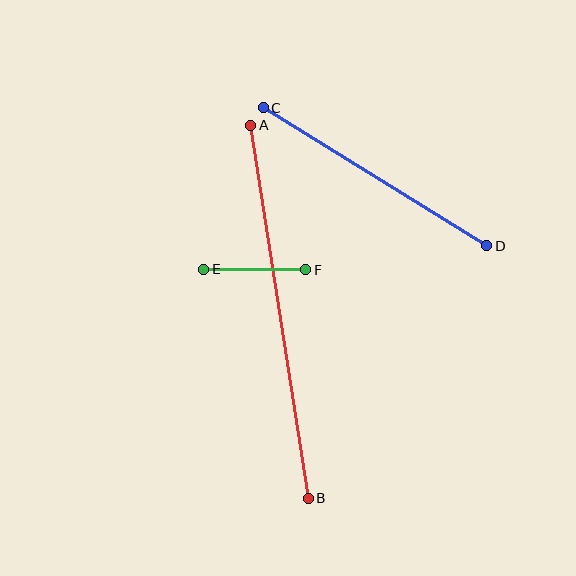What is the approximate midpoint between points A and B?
The midpoint is at approximately (279, 312) pixels.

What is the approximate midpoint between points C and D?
The midpoint is at approximately (375, 177) pixels.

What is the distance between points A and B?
The distance is approximately 377 pixels.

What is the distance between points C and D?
The distance is approximately 263 pixels.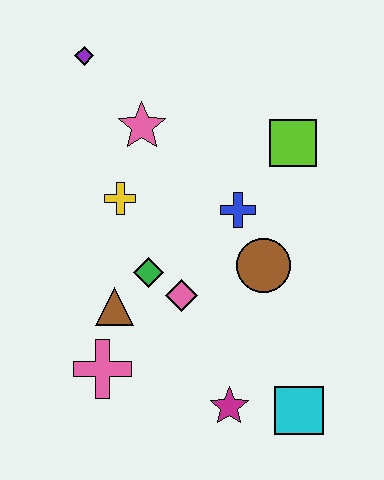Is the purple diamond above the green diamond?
Yes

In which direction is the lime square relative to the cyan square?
The lime square is above the cyan square.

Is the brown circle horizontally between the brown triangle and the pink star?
No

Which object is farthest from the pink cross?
The purple diamond is farthest from the pink cross.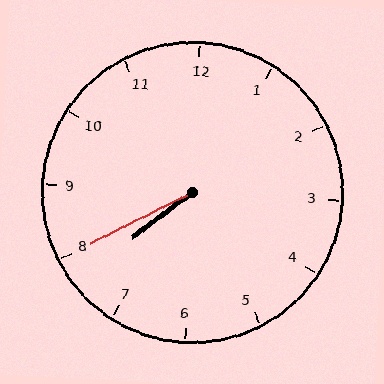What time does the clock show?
7:40.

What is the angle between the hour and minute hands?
Approximately 10 degrees.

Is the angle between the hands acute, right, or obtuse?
It is acute.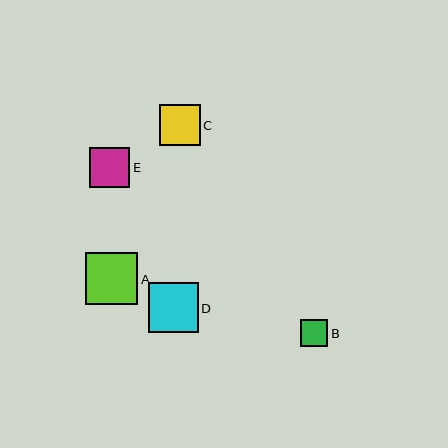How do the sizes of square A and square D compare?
Square A and square D are approximately the same size.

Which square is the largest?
Square A is the largest with a size of approximately 52 pixels.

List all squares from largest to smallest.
From largest to smallest: A, D, C, E, B.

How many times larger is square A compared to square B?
Square A is approximately 2.0 times the size of square B.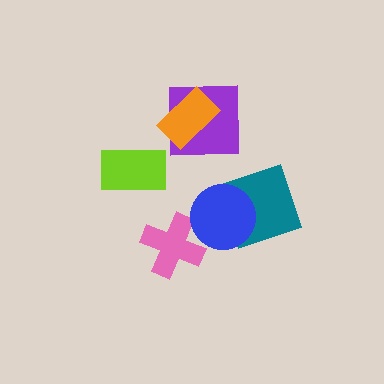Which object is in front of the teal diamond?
The blue circle is in front of the teal diamond.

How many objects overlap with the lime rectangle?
0 objects overlap with the lime rectangle.